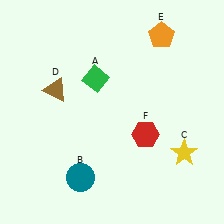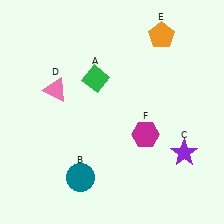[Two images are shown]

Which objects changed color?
C changed from yellow to purple. D changed from brown to pink. F changed from red to magenta.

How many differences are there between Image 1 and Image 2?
There are 3 differences between the two images.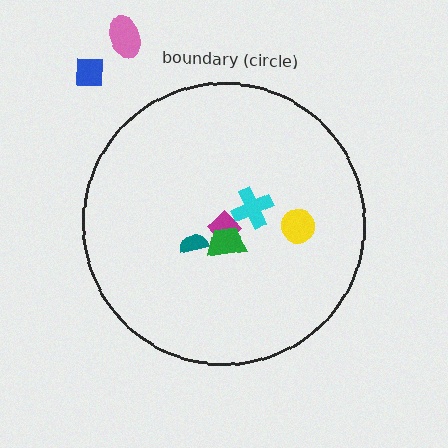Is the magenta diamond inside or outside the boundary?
Inside.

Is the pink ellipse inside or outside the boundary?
Outside.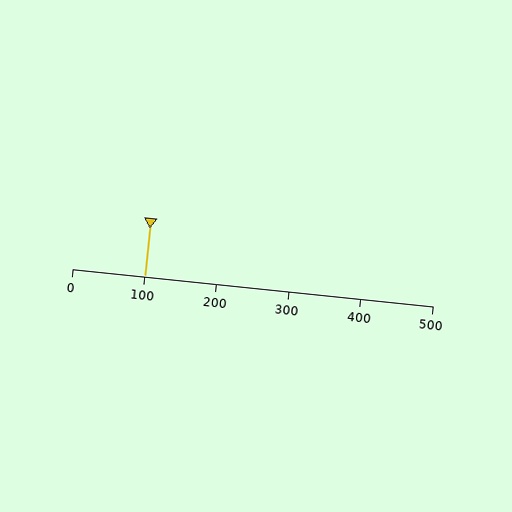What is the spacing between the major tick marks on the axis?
The major ticks are spaced 100 apart.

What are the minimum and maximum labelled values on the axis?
The axis runs from 0 to 500.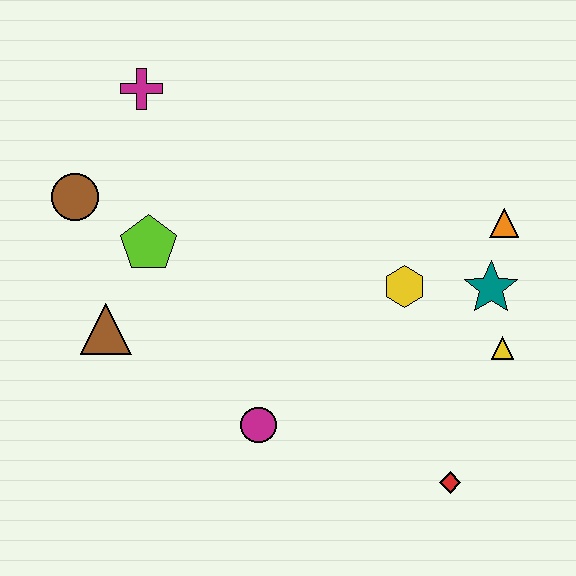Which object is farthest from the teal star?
The brown circle is farthest from the teal star.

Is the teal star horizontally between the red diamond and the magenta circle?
No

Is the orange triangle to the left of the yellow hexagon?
No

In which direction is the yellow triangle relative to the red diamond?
The yellow triangle is above the red diamond.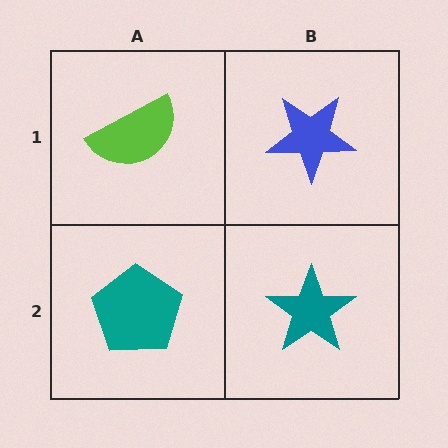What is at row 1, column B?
A blue star.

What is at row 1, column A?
A lime semicircle.